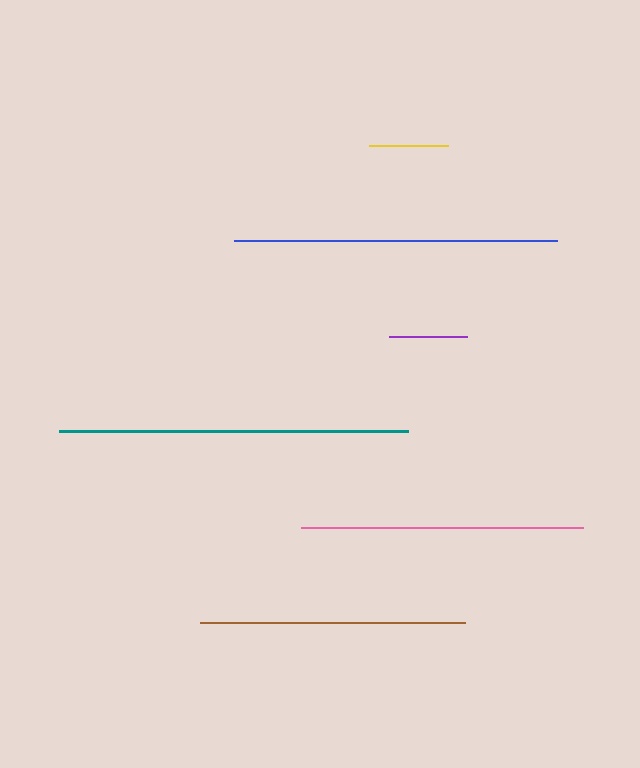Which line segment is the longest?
The teal line is the longest at approximately 349 pixels.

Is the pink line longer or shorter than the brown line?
The pink line is longer than the brown line.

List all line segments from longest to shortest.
From longest to shortest: teal, blue, pink, brown, yellow, purple.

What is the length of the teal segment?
The teal segment is approximately 349 pixels long.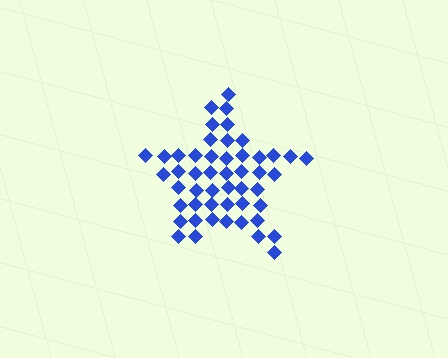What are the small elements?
The small elements are diamonds.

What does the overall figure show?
The overall figure shows a star.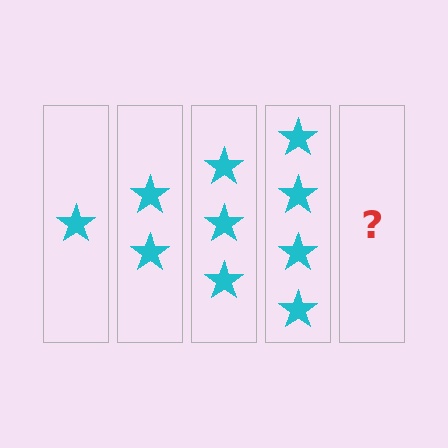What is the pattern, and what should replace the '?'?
The pattern is that each step adds one more star. The '?' should be 5 stars.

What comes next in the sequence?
The next element should be 5 stars.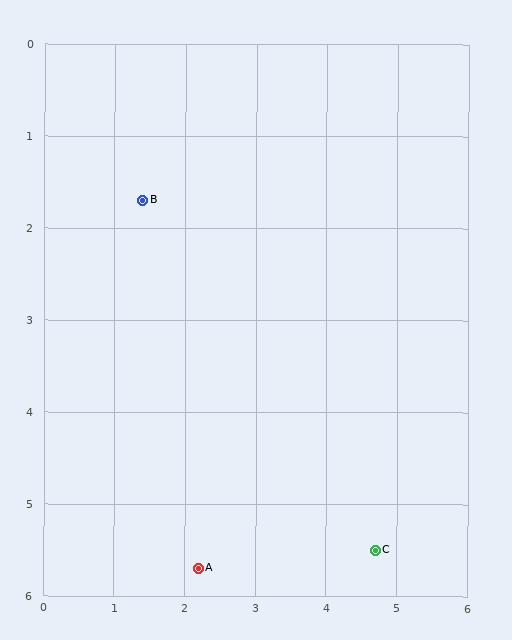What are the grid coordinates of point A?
Point A is at approximately (2.2, 5.7).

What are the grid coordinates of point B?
Point B is at approximately (1.4, 1.7).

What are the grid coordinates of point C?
Point C is at approximately (4.7, 5.5).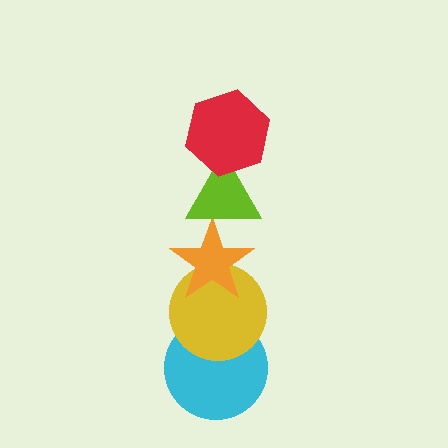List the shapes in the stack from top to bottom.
From top to bottom: the red hexagon, the lime triangle, the orange star, the yellow circle, the cyan circle.